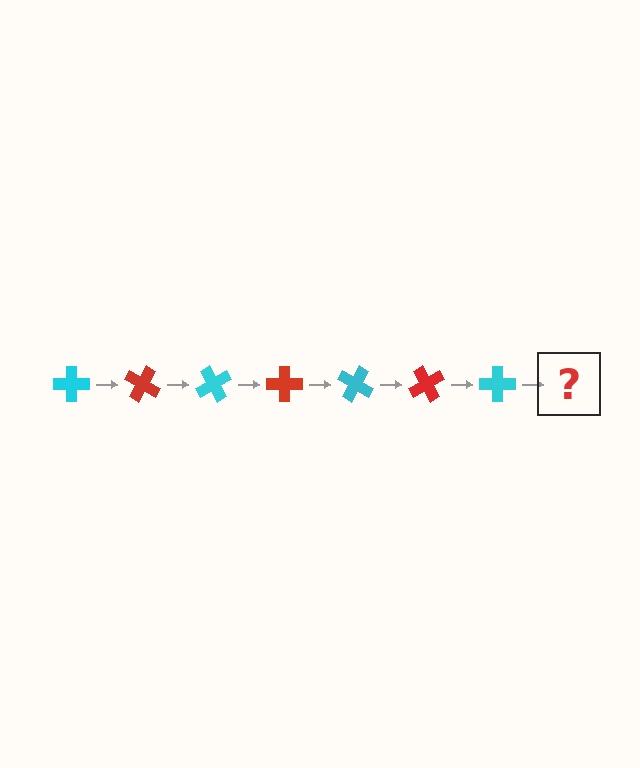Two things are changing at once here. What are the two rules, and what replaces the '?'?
The two rules are that it rotates 30 degrees each step and the color cycles through cyan and red. The '?' should be a red cross, rotated 210 degrees from the start.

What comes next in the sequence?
The next element should be a red cross, rotated 210 degrees from the start.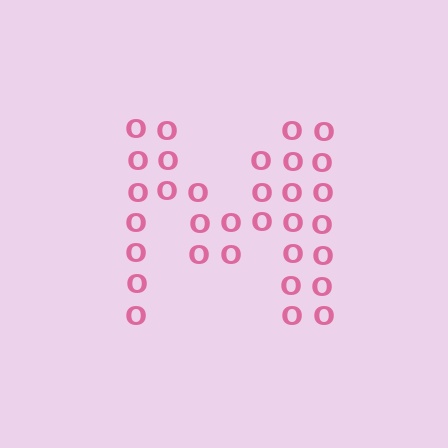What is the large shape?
The large shape is the letter M.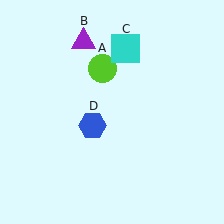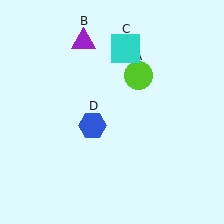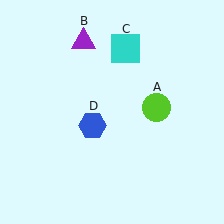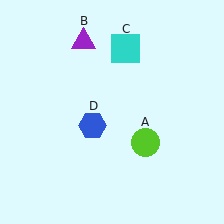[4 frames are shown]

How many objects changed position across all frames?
1 object changed position: lime circle (object A).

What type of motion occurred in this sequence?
The lime circle (object A) rotated clockwise around the center of the scene.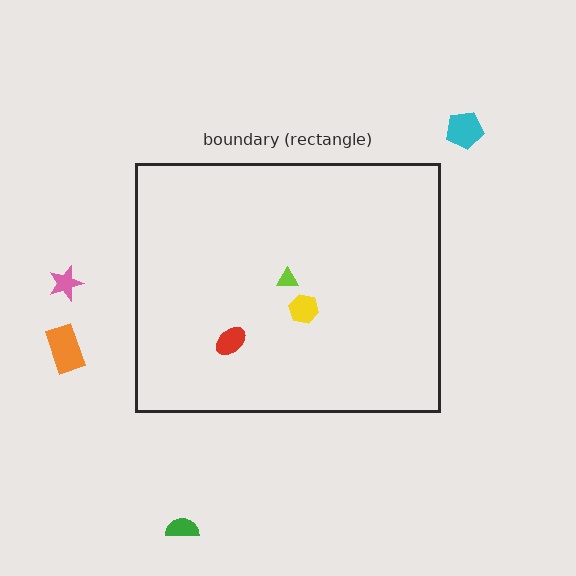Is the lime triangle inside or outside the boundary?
Inside.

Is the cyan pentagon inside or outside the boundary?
Outside.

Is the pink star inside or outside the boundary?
Outside.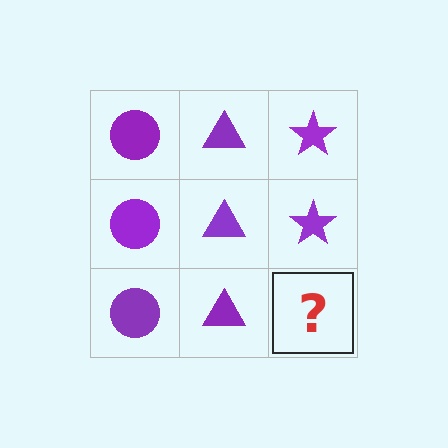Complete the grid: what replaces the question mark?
The question mark should be replaced with a purple star.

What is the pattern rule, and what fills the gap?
The rule is that each column has a consistent shape. The gap should be filled with a purple star.